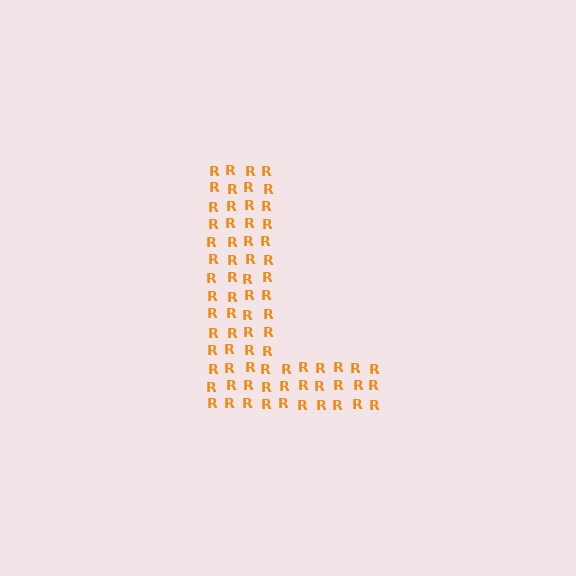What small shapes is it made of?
It is made of small letter R's.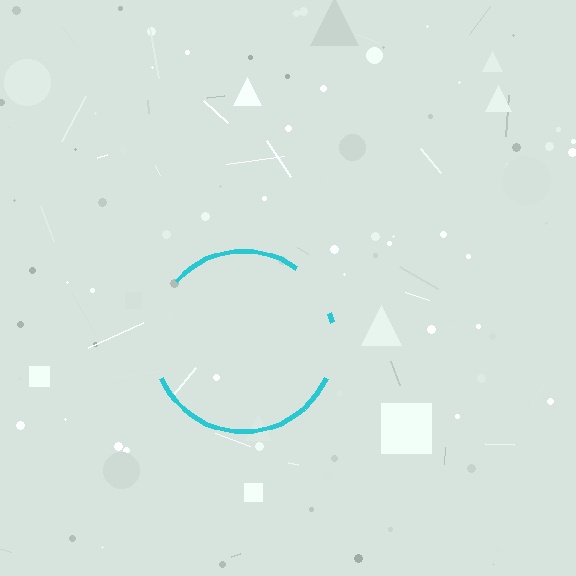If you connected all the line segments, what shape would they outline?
They would outline a circle.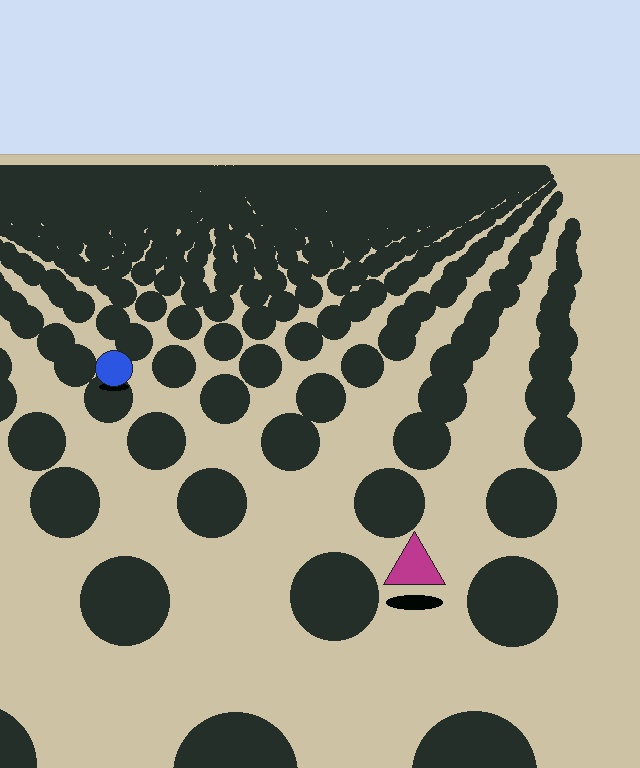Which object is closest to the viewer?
The magenta triangle is closest. The texture marks near it are larger and more spread out.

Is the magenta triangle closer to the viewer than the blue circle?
Yes. The magenta triangle is closer — you can tell from the texture gradient: the ground texture is coarser near it.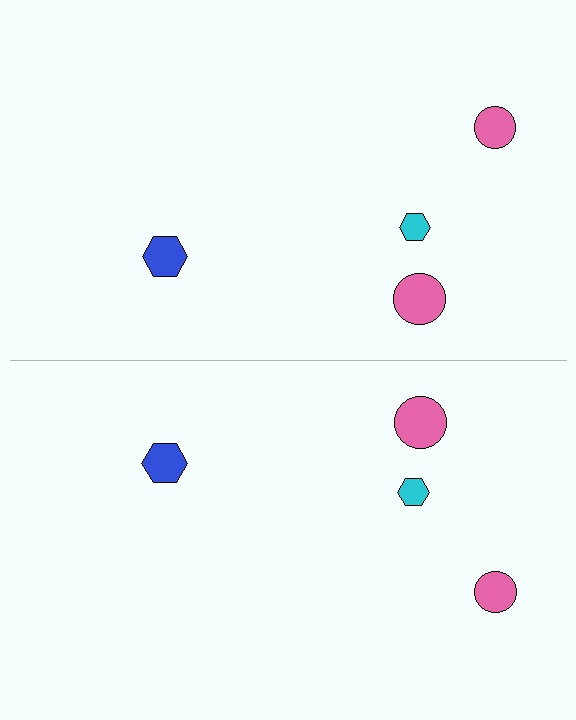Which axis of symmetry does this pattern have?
The pattern has a horizontal axis of symmetry running through the center of the image.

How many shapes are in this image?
There are 8 shapes in this image.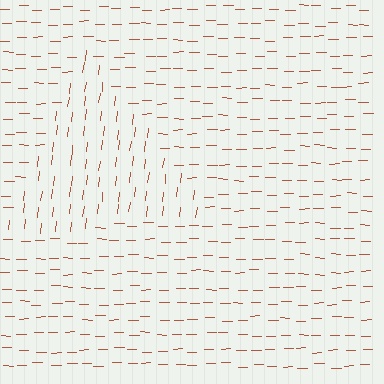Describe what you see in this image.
The image is filled with small brown line segments. A triangle region in the image has lines oriented differently from the surrounding lines, creating a visible texture boundary.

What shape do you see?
I see a triangle.